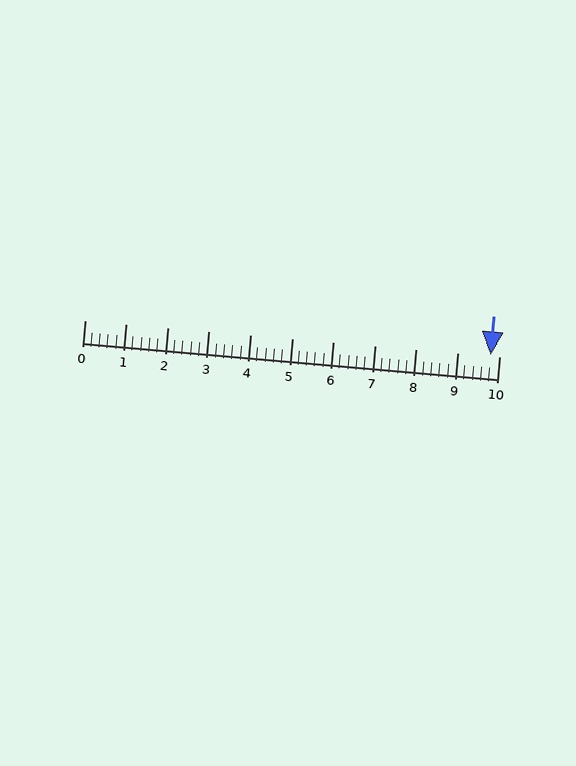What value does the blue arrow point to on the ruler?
The blue arrow points to approximately 9.8.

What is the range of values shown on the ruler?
The ruler shows values from 0 to 10.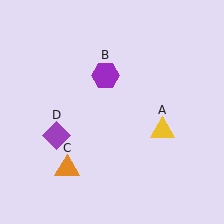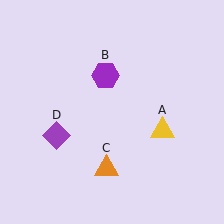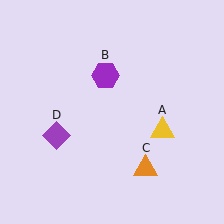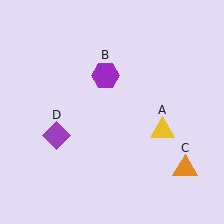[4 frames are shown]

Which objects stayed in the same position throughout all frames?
Yellow triangle (object A) and purple hexagon (object B) and purple diamond (object D) remained stationary.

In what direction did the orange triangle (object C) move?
The orange triangle (object C) moved right.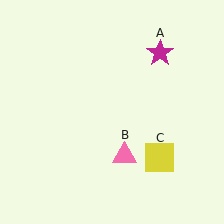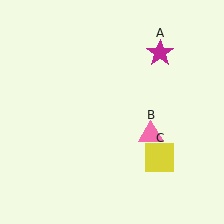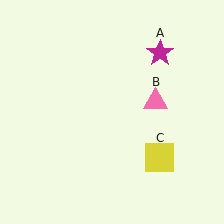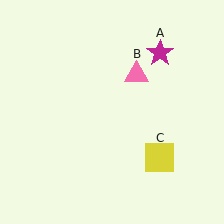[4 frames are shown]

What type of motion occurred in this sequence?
The pink triangle (object B) rotated counterclockwise around the center of the scene.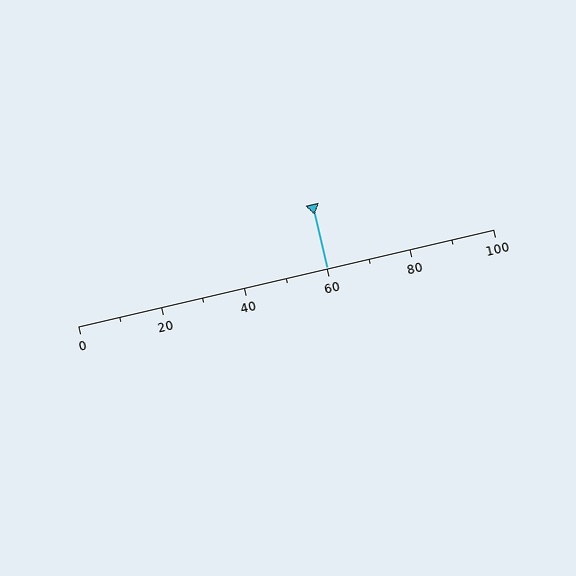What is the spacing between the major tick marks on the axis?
The major ticks are spaced 20 apart.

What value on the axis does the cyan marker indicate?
The marker indicates approximately 60.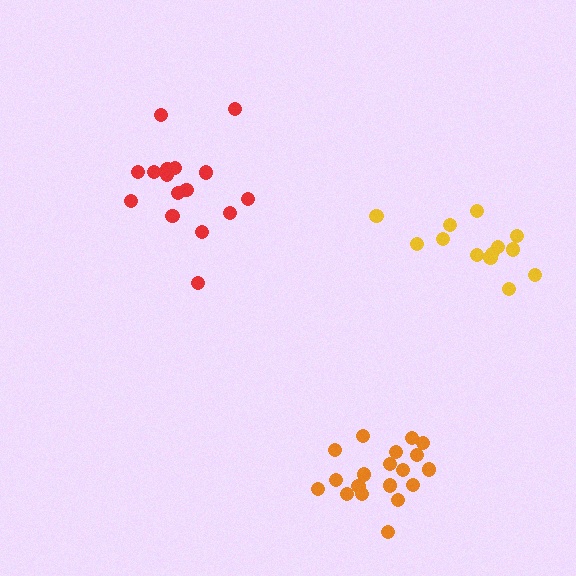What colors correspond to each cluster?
The clusters are colored: yellow, orange, red.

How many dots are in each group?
Group 1: 13 dots, Group 2: 19 dots, Group 3: 16 dots (48 total).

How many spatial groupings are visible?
There are 3 spatial groupings.